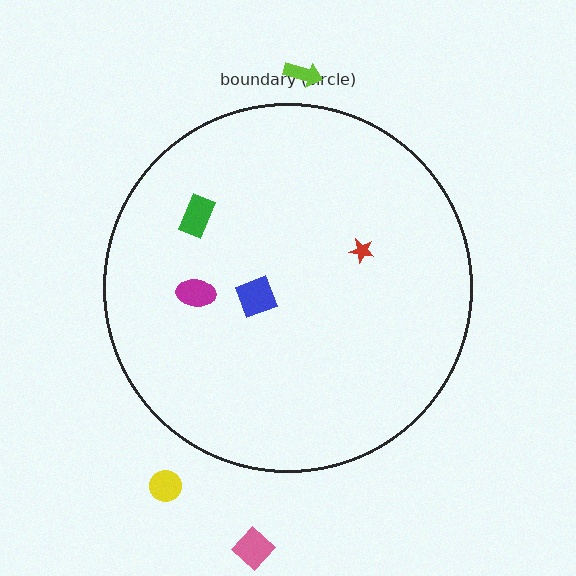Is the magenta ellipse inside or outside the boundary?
Inside.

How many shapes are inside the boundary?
4 inside, 3 outside.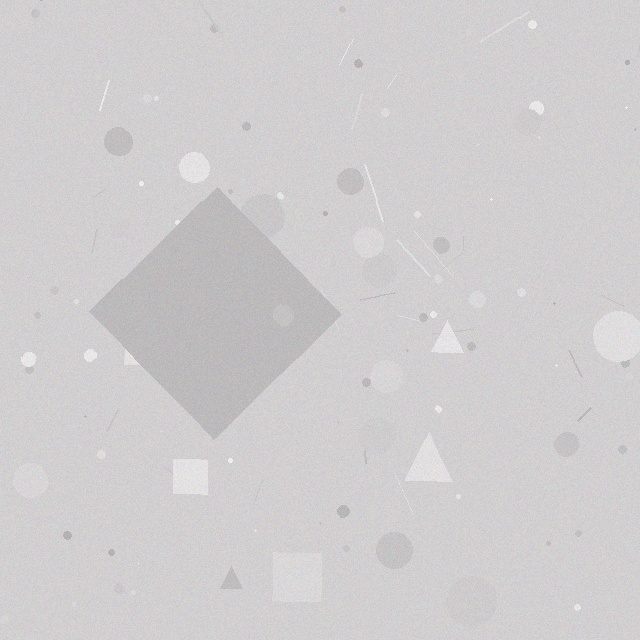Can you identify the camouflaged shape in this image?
The camouflaged shape is a diamond.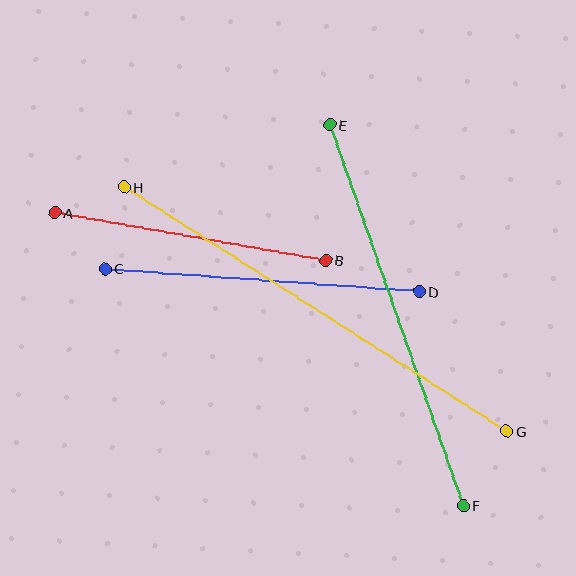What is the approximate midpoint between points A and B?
The midpoint is at approximately (191, 237) pixels.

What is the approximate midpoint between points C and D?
The midpoint is at approximately (262, 280) pixels.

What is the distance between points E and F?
The distance is approximately 403 pixels.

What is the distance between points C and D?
The distance is approximately 315 pixels.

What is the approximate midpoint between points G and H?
The midpoint is at approximately (315, 309) pixels.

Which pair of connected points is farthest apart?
Points G and H are farthest apart.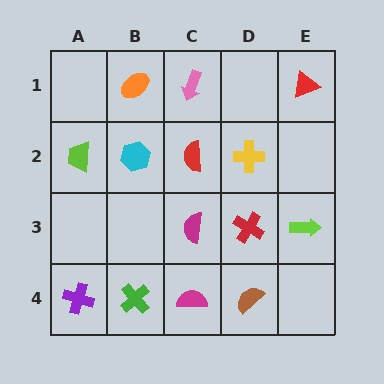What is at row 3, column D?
A red cross.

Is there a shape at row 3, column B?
No, that cell is empty.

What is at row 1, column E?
A red triangle.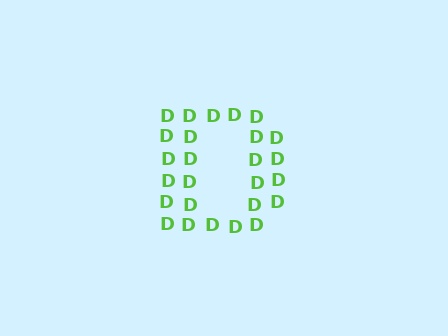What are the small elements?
The small elements are letter D's.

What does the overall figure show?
The overall figure shows the letter D.